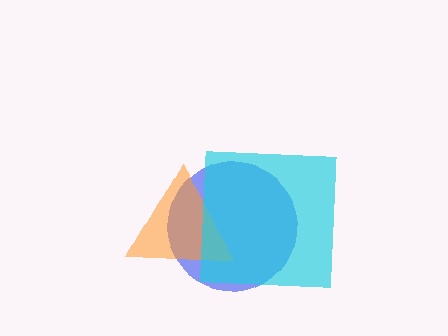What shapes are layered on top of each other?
The layered shapes are: a blue circle, an orange triangle, a cyan square.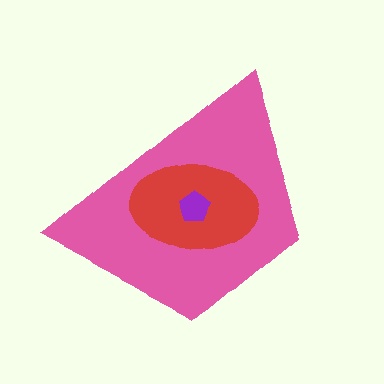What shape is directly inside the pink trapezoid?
The red ellipse.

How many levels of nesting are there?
3.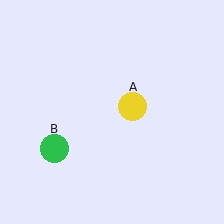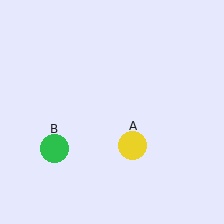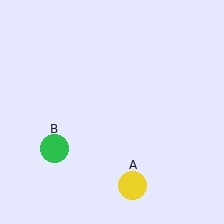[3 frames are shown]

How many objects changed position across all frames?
1 object changed position: yellow circle (object A).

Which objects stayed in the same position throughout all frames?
Green circle (object B) remained stationary.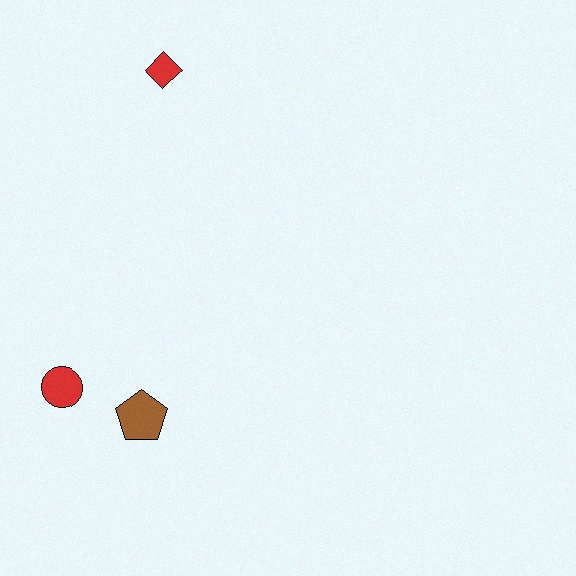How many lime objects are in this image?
There are no lime objects.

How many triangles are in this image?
There are no triangles.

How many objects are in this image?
There are 3 objects.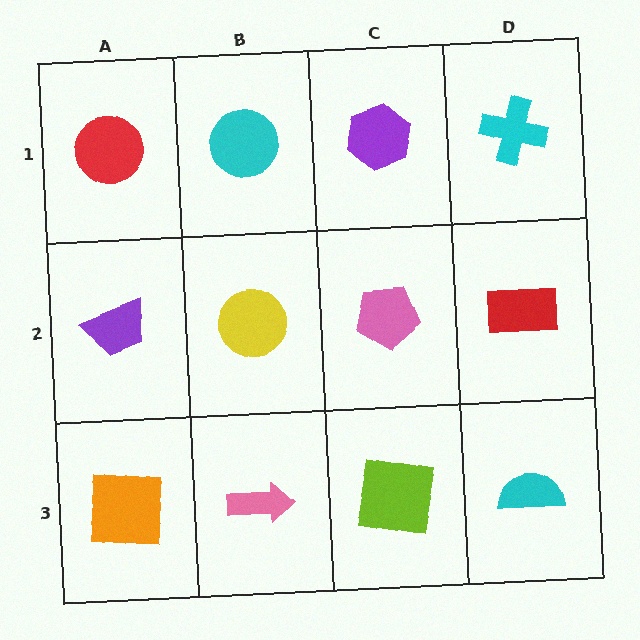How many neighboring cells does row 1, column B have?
3.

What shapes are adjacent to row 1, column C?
A pink pentagon (row 2, column C), a cyan circle (row 1, column B), a cyan cross (row 1, column D).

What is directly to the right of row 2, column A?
A yellow circle.